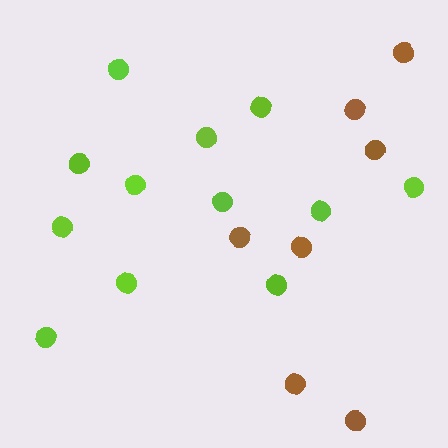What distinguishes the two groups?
There are 2 groups: one group of brown circles (7) and one group of lime circles (12).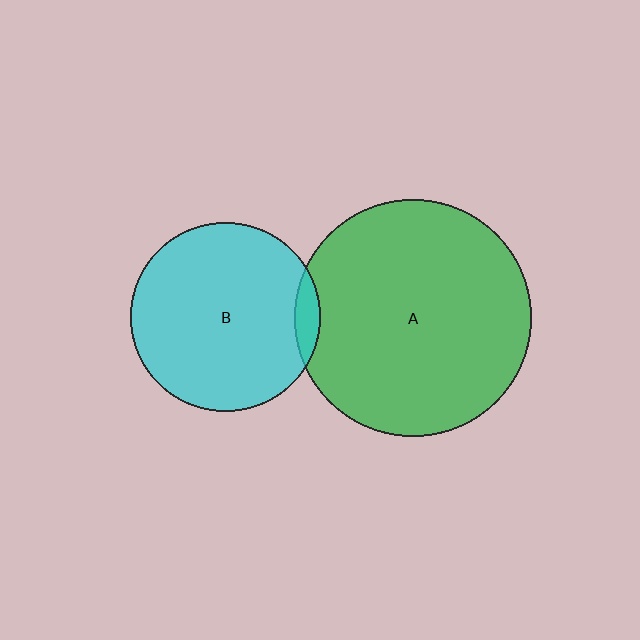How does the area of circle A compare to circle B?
Approximately 1.6 times.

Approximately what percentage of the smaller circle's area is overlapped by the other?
Approximately 5%.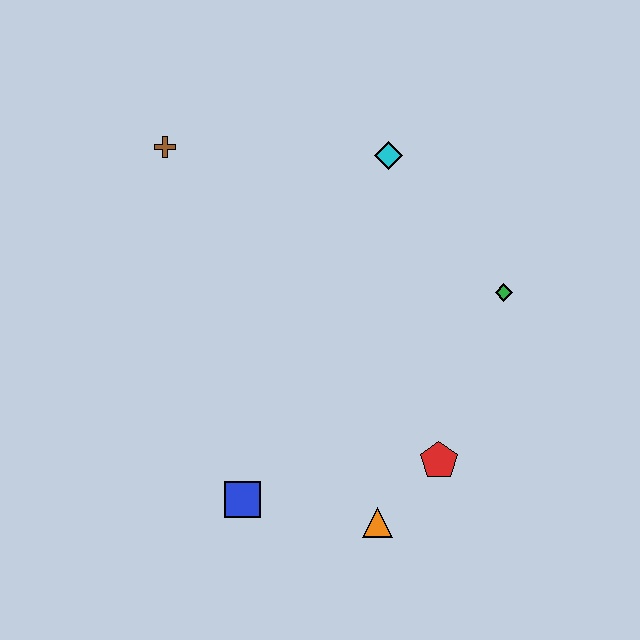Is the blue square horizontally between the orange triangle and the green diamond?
No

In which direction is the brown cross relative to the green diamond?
The brown cross is to the left of the green diamond.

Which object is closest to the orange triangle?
The red pentagon is closest to the orange triangle.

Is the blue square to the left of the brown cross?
No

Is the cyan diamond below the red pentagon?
No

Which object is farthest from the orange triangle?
The brown cross is farthest from the orange triangle.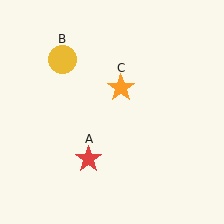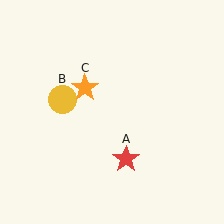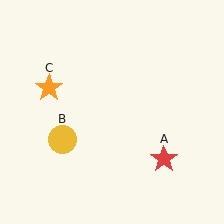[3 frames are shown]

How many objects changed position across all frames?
3 objects changed position: red star (object A), yellow circle (object B), orange star (object C).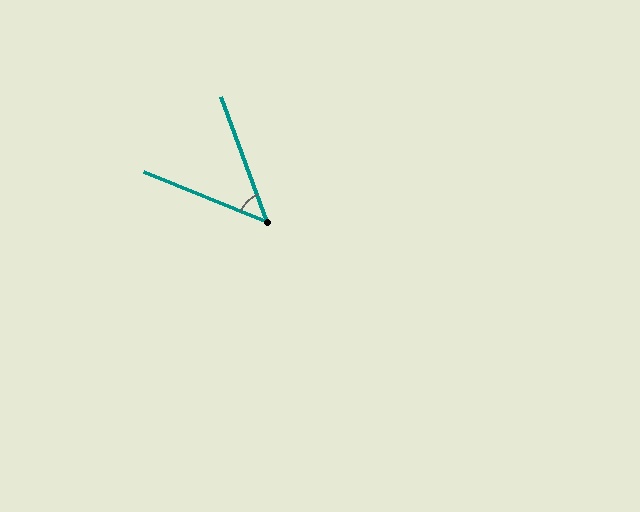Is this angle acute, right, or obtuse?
It is acute.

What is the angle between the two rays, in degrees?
Approximately 48 degrees.